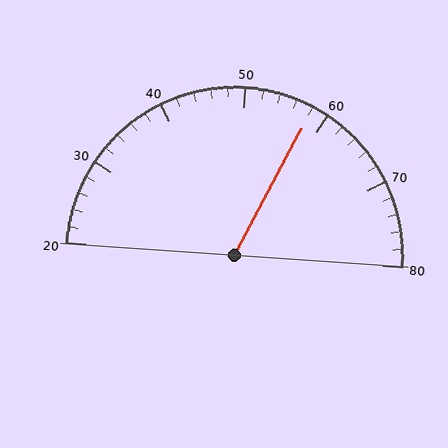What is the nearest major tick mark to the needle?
The nearest major tick mark is 60.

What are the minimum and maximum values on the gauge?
The gauge ranges from 20 to 80.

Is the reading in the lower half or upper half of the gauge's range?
The reading is in the upper half of the range (20 to 80).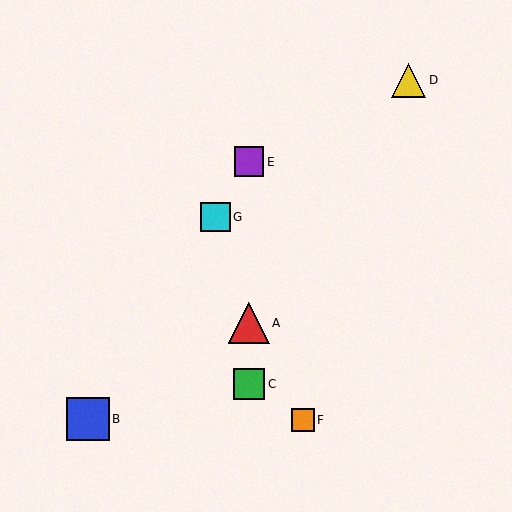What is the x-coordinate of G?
Object G is at x≈215.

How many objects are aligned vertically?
3 objects (A, C, E) are aligned vertically.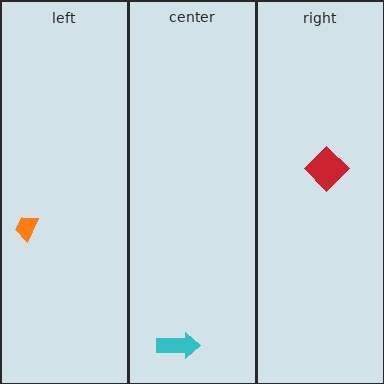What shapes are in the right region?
The red diamond.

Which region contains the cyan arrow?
The center region.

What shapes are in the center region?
The cyan arrow.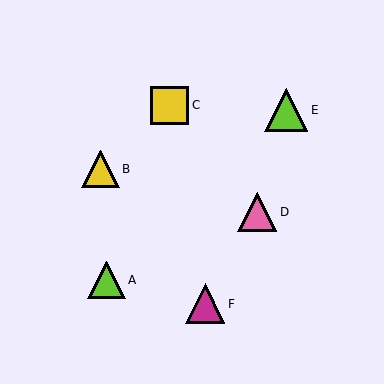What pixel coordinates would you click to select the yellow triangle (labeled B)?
Click at (101, 169) to select the yellow triangle B.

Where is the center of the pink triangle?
The center of the pink triangle is at (257, 212).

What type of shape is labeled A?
Shape A is a lime triangle.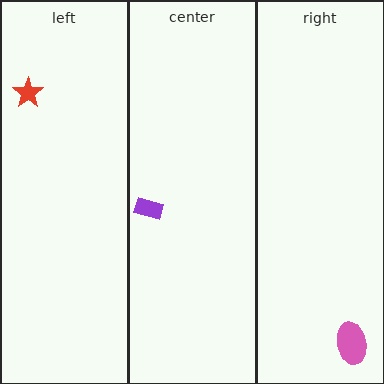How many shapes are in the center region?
1.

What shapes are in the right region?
The pink ellipse.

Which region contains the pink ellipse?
The right region.